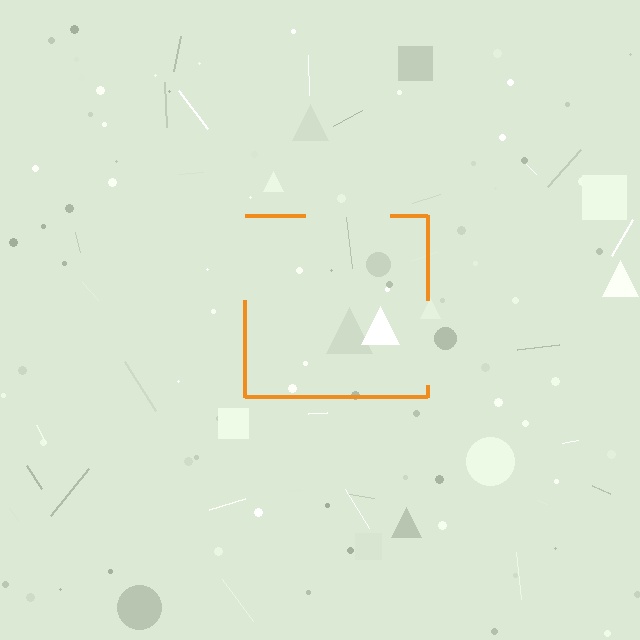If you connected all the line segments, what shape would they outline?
They would outline a square.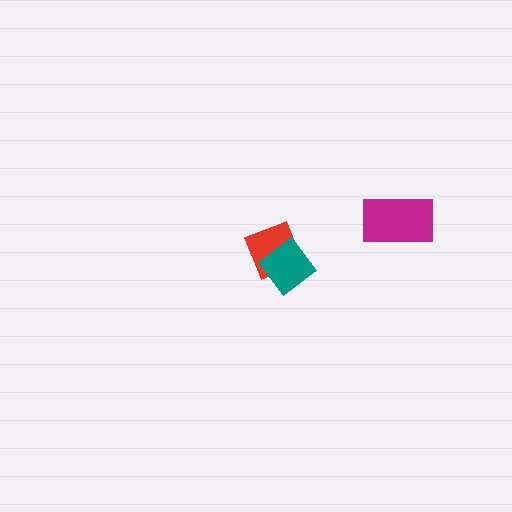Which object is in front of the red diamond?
The teal diamond is in front of the red diamond.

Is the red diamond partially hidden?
Yes, it is partially covered by another shape.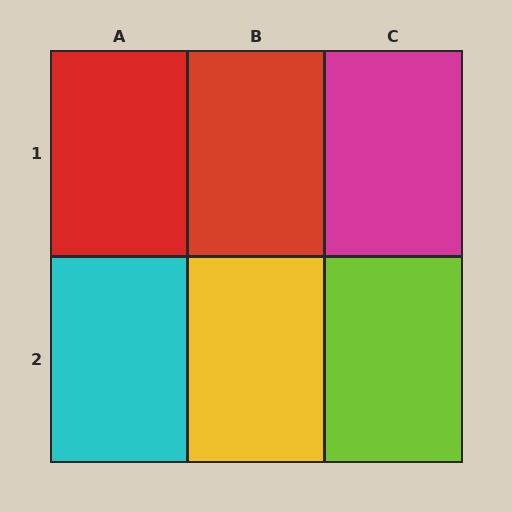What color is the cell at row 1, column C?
Magenta.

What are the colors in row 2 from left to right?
Cyan, yellow, lime.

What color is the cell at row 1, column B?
Red.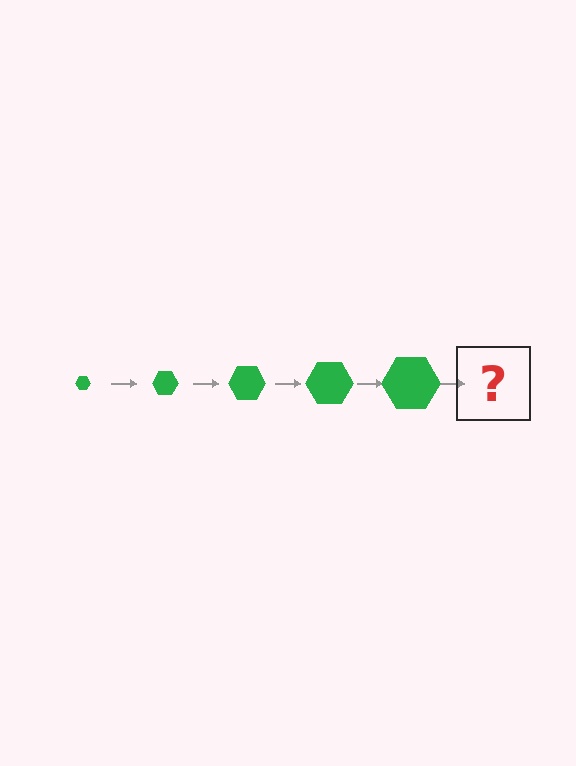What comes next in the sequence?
The next element should be a green hexagon, larger than the previous one.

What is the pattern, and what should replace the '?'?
The pattern is that the hexagon gets progressively larger each step. The '?' should be a green hexagon, larger than the previous one.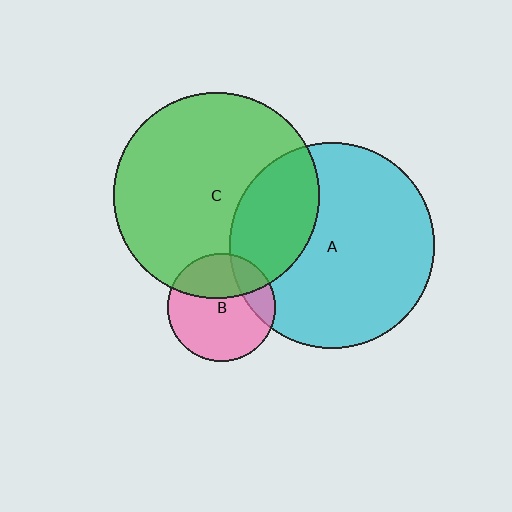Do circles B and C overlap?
Yes.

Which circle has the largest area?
Circle C (green).